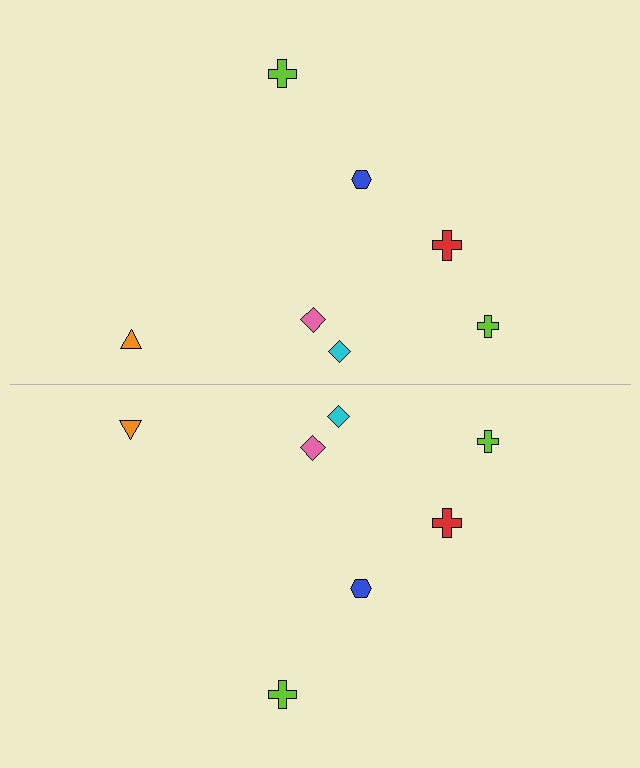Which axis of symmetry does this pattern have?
The pattern has a horizontal axis of symmetry running through the center of the image.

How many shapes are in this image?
There are 14 shapes in this image.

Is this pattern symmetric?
Yes, this pattern has bilateral (reflection) symmetry.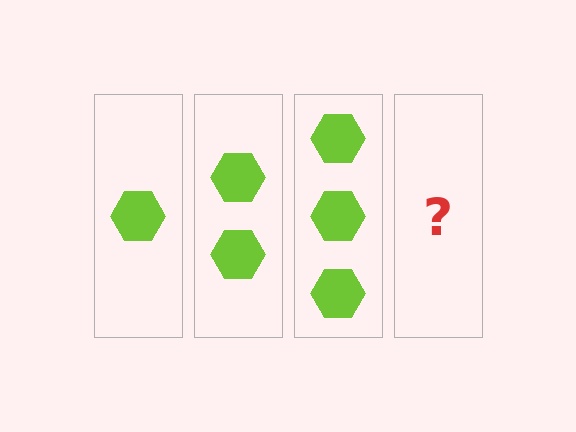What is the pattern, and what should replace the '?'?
The pattern is that each step adds one more hexagon. The '?' should be 4 hexagons.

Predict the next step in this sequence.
The next step is 4 hexagons.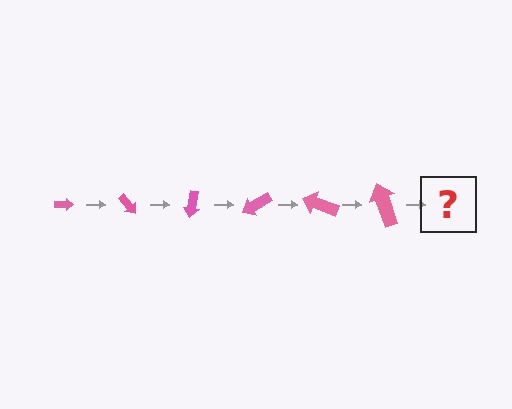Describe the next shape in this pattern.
It should be an arrow, larger than the previous one and rotated 300 degrees from the start.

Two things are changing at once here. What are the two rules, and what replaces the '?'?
The two rules are that the arrow grows larger each step and it rotates 50 degrees each step. The '?' should be an arrow, larger than the previous one and rotated 300 degrees from the start.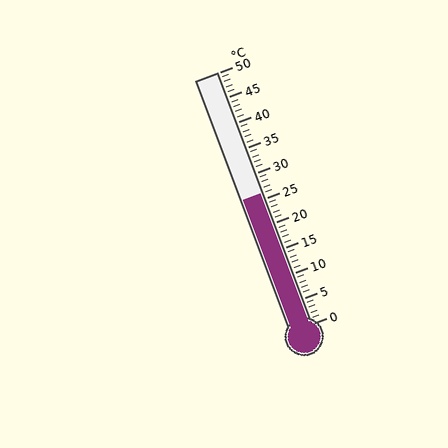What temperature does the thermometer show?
The thermometer shows approximately 26°C.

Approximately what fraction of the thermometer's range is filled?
The thermometer is filled to approximately 50% of its range.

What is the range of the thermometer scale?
The thermometer scale ranges from 0°C to 50°C.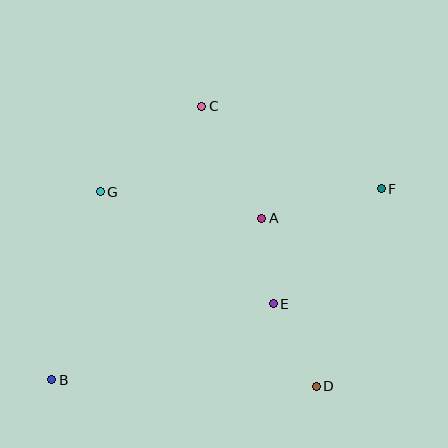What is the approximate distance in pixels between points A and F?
The distance between A and F is approximately 123 pixels.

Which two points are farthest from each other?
Points B and F are farthest from each other.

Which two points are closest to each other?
Points A and E are closest to each other.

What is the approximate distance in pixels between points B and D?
The distance between B and D is approximately 265 pixels.